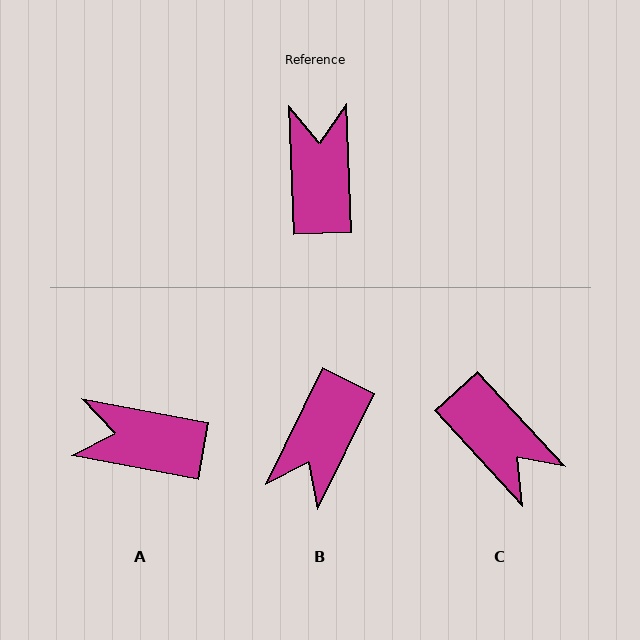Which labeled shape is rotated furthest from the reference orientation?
B, about 152 degrees away.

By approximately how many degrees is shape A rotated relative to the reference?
Approximately 77 degrees counter-clockwise.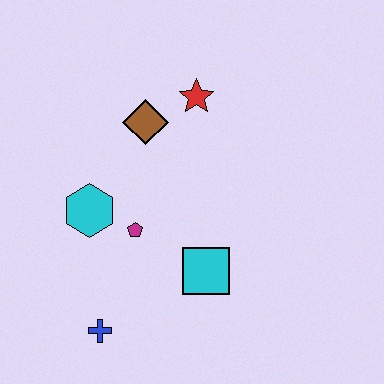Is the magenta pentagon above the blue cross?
Yes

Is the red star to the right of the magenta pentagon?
Yes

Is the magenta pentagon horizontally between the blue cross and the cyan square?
Yes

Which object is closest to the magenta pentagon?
The cyan hexagon is closest to the magenta pentagon.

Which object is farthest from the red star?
The blue cross is farthest from the red star.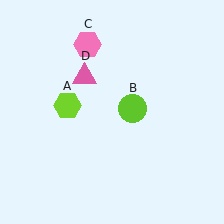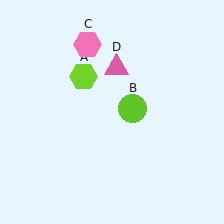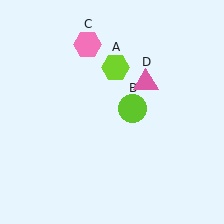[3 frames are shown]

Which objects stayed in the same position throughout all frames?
Lime circle (object B) and pink hexagon (object C) remained stationary.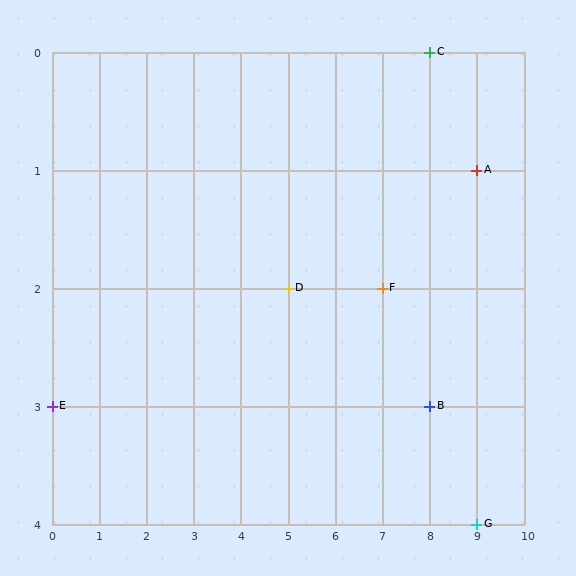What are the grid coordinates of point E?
Point E is at grid coordinates (0, 3).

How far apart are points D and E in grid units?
Points D and E are 5 columns and 1 row apart (about 5.1 grid units diagonally).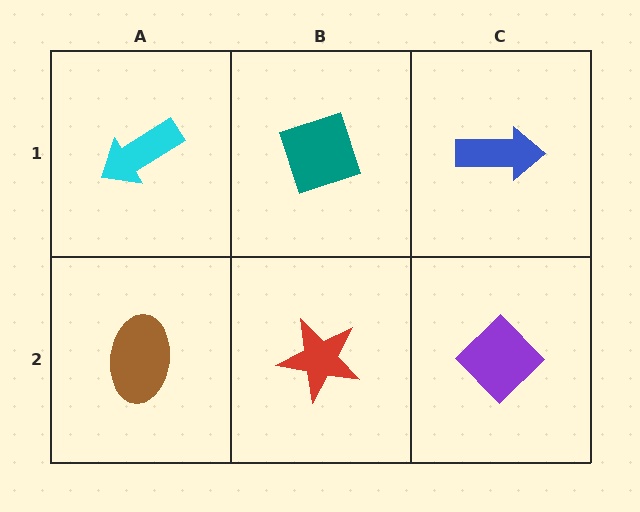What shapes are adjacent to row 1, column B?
A red star (row 2, column B), a cyan arrow (row 1, column A), a blue arrow (row 1, column C).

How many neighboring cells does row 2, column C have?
2.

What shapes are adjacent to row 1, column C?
A purple diamond (row 2, column C), a teal diamond (row 1, column B).